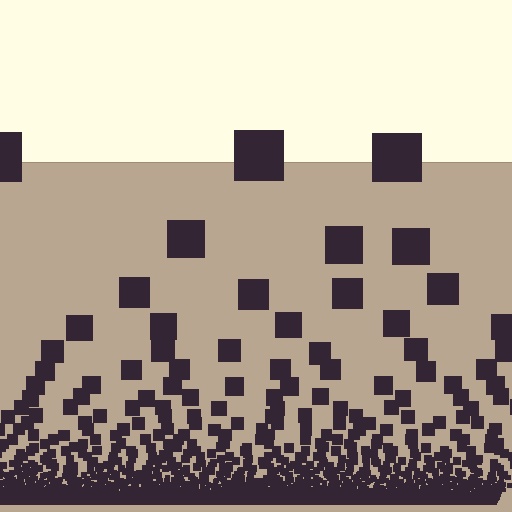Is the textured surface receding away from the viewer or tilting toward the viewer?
The surface appears to tilt toward the viewer. Texture elements get larger and sparser toward the top.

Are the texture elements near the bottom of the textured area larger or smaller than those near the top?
Smaller. The gradient is inverted — elements near the bottom are smaller and denser.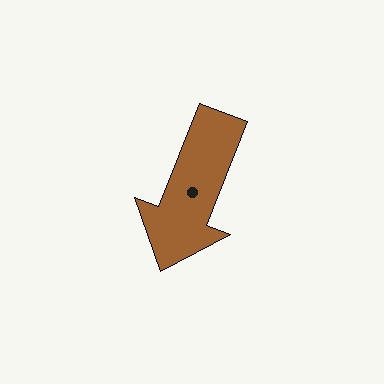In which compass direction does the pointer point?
South.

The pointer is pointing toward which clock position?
Roughly 7 o'clock.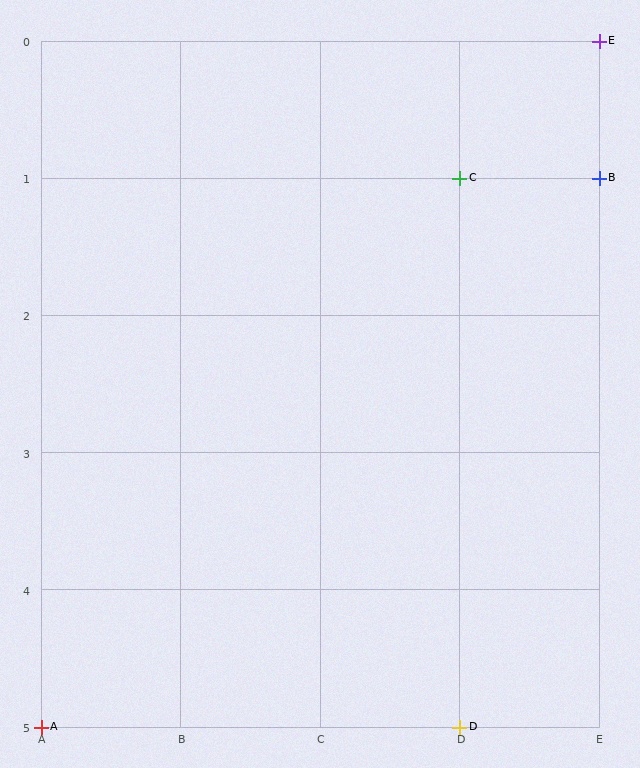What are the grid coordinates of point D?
Point D is at grid coordinates (D, 5).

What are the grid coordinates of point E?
Point E is at grid coordinates (E, 0).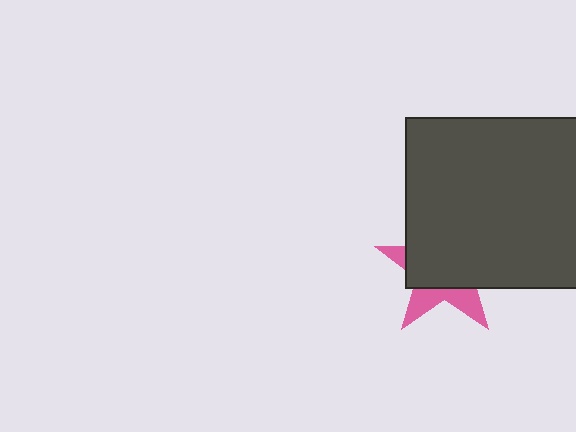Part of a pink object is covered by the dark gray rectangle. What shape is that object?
It is a star.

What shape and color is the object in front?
The object in front is a dark gray rectangle.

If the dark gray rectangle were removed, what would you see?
You would see the complete pink star.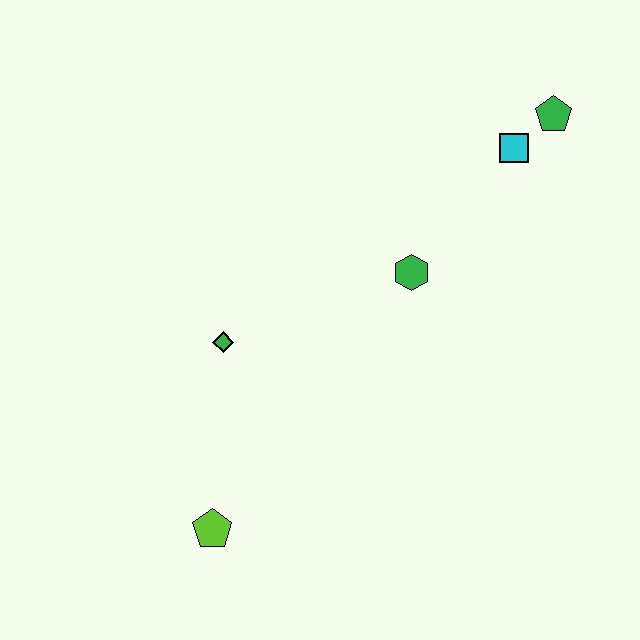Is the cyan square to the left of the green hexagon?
No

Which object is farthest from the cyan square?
The lime pentagon is farthest from the cyan square.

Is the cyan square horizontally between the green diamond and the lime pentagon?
No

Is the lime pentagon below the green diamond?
Yes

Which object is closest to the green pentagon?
The cyan square is closest to the green pentagon.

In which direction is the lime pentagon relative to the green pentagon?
The lime pentagon is below the green pentagon.